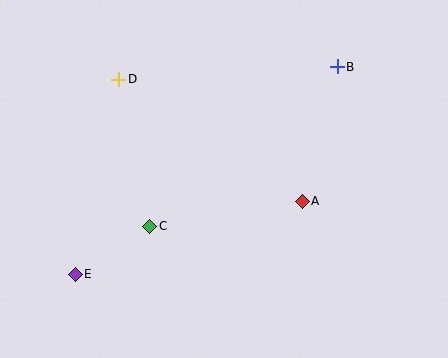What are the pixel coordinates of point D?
Point D is at (119, 79).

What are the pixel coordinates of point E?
Point E is at (75, 274).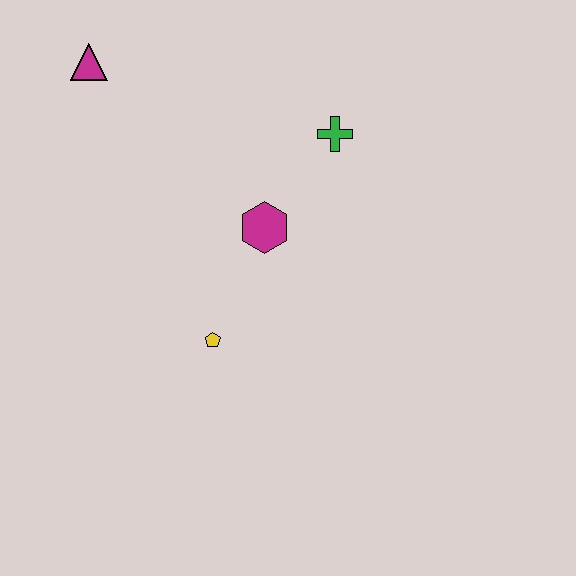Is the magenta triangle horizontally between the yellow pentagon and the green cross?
No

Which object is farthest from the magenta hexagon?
The magenta triangle is farthest from the magenta hexagon.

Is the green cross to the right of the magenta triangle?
Yes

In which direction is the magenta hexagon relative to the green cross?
The magenta hexagon is below the green cross.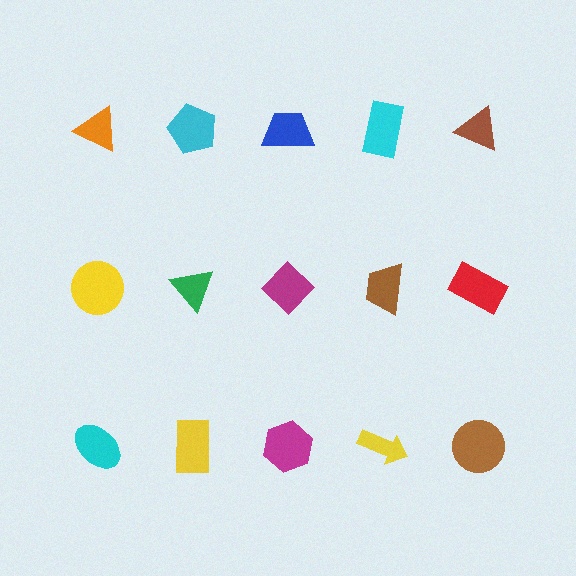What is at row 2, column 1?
A yellow circle.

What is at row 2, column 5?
A red rectangle.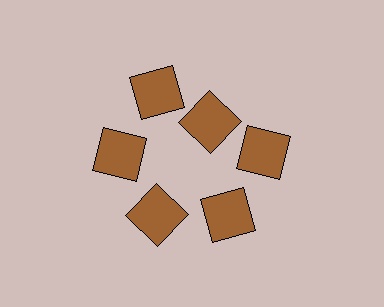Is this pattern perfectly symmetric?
No. The 6 brown squares are arranged in a ring, but one element near the 1 o'clock position is pulled inward toward the center, breaking the 6-fold rotational symmetry.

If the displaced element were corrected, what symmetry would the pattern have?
It would have 6-fold rotational symmetry — the pattern would map onto itself every 60 degrees.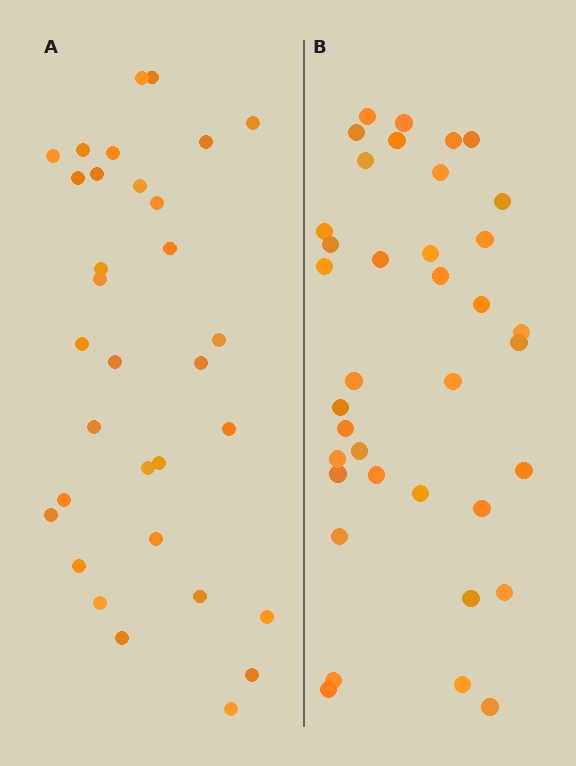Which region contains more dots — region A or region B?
Region B (the right region) has more dots.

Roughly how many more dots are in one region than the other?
Region B has about 5 more dots than region A.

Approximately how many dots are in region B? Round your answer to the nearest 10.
About 40 dots. (The exact count is 37, which rounds to 40.)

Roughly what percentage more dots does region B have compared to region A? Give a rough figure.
About 15% more.